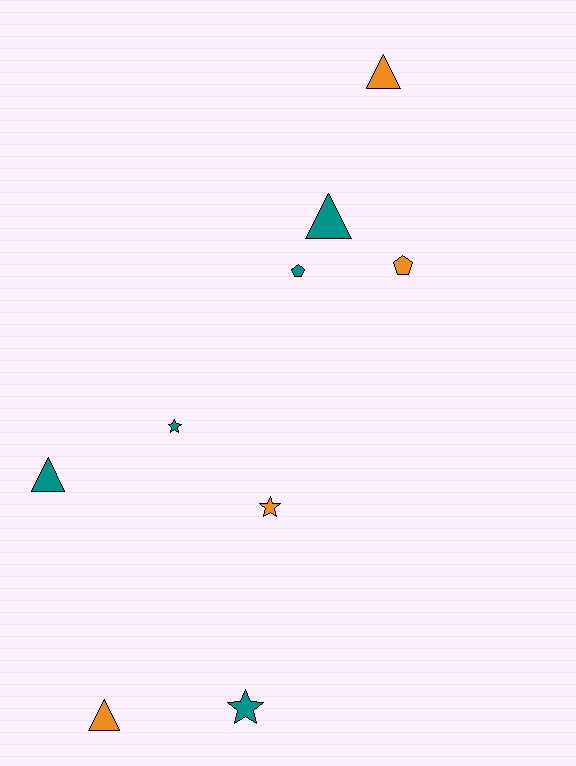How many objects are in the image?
There are 9 objects.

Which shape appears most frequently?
Triangle, with 4 objects.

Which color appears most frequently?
Teal, with 5 objects.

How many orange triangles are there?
There are 2 orange triangles.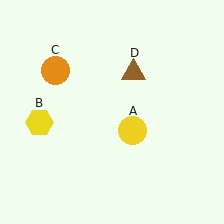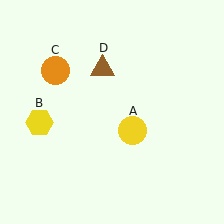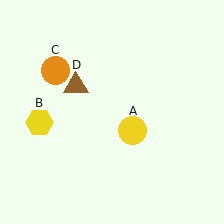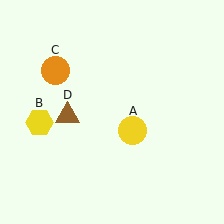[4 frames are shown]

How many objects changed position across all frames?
1 object changed position: brown triangle (object D).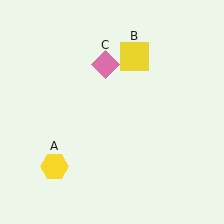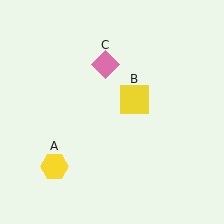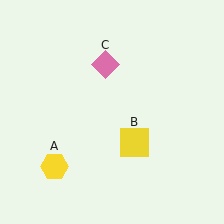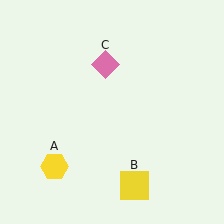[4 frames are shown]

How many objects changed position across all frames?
1 object changed position: yellow square (object B).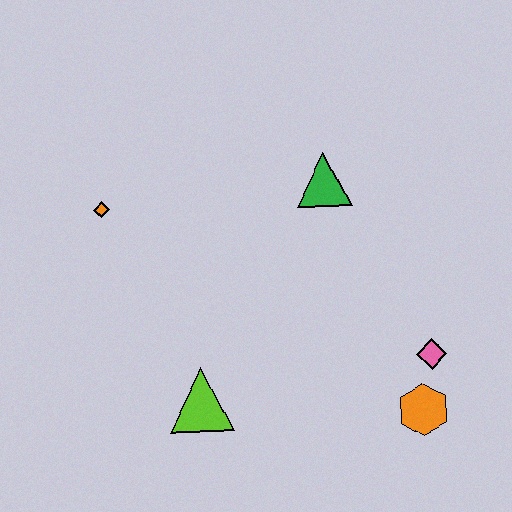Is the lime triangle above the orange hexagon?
Yes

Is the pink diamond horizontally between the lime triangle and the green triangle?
No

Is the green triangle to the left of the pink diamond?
Yes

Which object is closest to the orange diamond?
The lime triangle is closest to the orange diamond.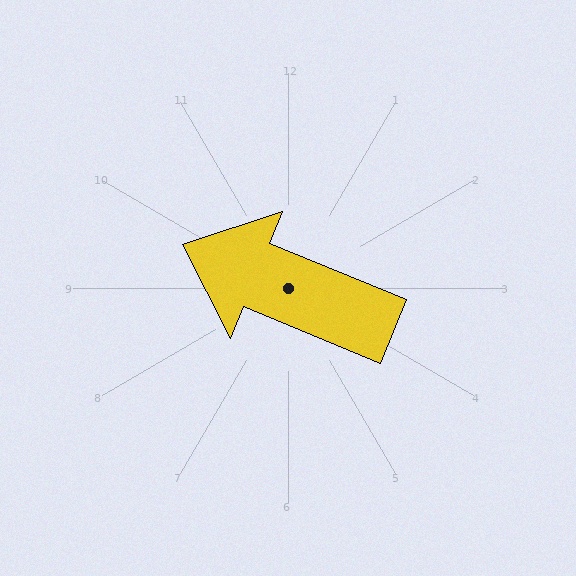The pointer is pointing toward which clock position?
Roughly 10 o'clock.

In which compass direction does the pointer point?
West.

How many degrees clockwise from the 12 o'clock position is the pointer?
Approximately 292 degrees.